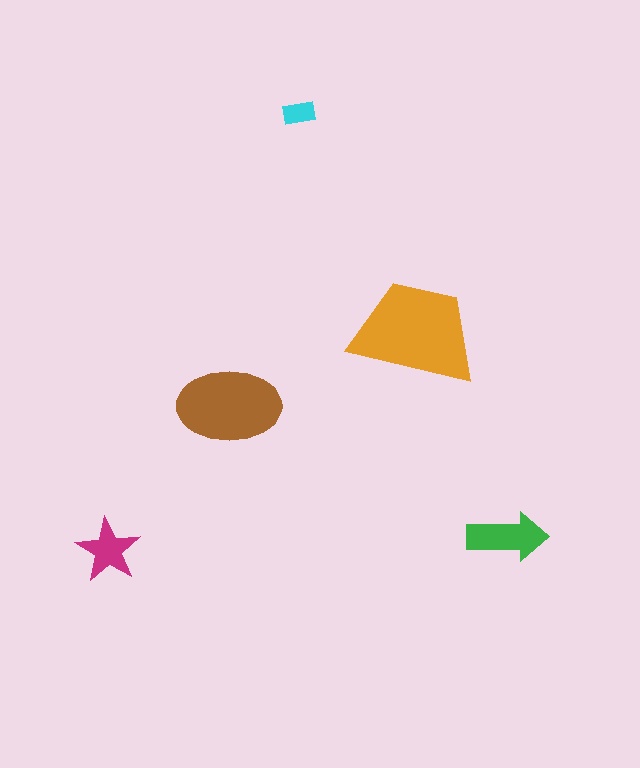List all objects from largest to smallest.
The orange trapezoid, the brown ellipse, the green arrow, the magenta star, the cyan rectangle.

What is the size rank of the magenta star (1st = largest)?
4th.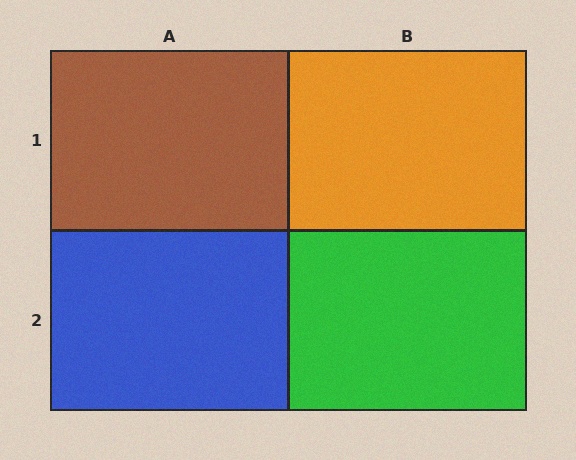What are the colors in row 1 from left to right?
Brown, orange.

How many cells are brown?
1 cell is brown.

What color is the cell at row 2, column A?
Blue.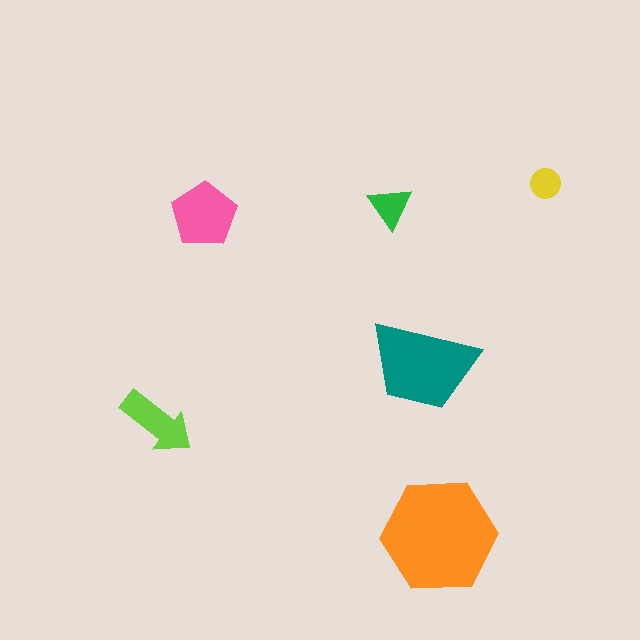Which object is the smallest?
The yellow circle.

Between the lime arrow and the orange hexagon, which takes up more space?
The orange hexagon.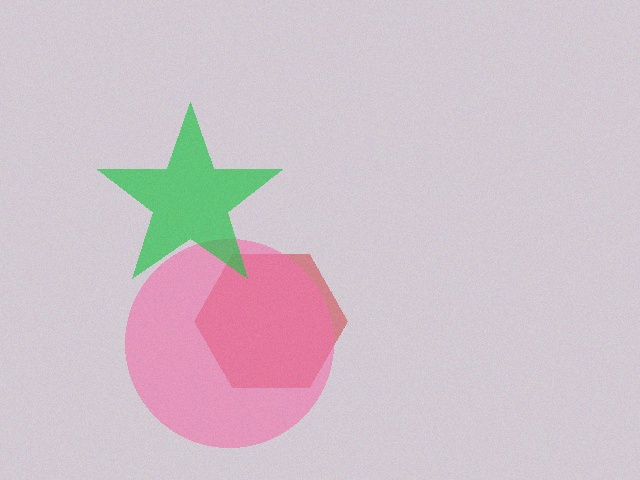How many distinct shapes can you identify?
There are 3 distinct shapes: a red hexagon, a pink circle, a green star.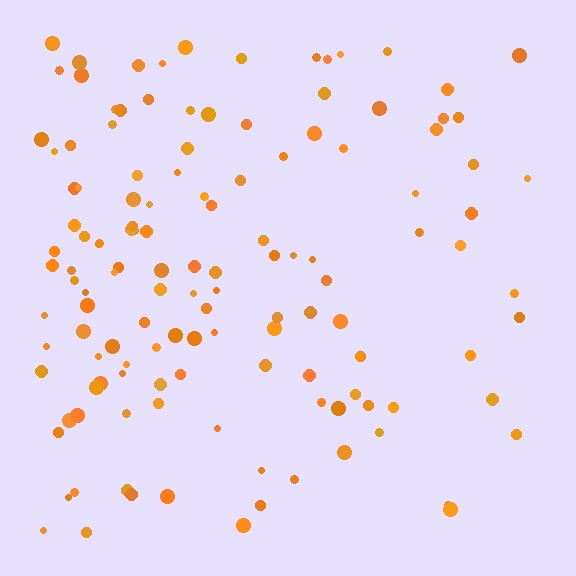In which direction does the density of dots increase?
From right to left, with the left side densest.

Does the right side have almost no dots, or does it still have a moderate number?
Still a moderate number, just noticeably fewer than the left.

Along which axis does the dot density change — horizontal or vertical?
Horizontal.